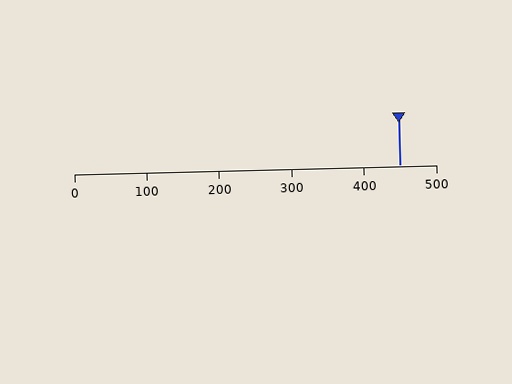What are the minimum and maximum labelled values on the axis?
The axis runs from 0 to 500.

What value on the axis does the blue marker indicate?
The marker indicates approximately 450.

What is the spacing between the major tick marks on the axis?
The major ticks are spaced 100 apart.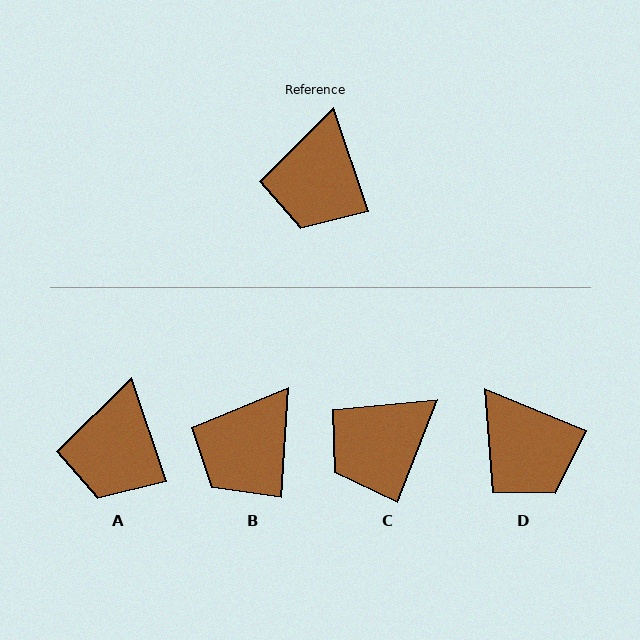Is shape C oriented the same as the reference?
No, it is off by about 39 degrees.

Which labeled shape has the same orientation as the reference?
A.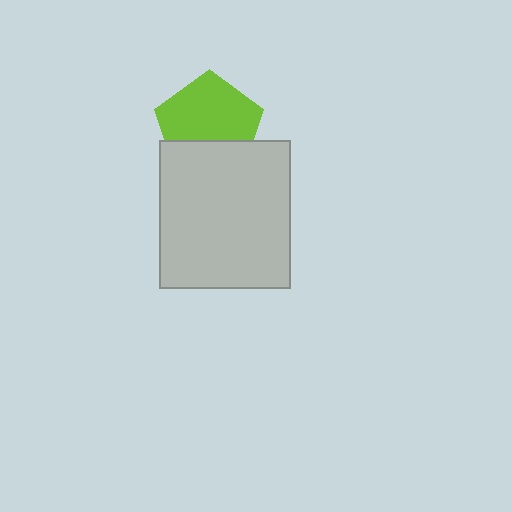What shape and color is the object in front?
The object in front is a light gray rectangle.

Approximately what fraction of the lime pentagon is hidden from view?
Roughly 34% of the lime pentagon is hidden behind the light gray rectangle.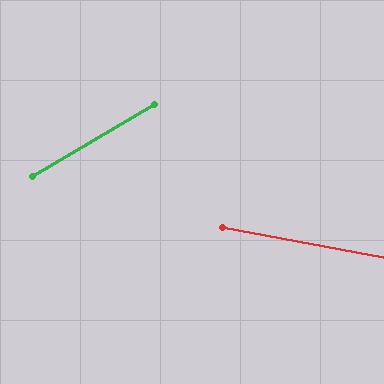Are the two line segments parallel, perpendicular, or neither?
Neither parallel nor perpendicular — they differ by about 41°.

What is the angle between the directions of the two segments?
Approximately 41 degrees.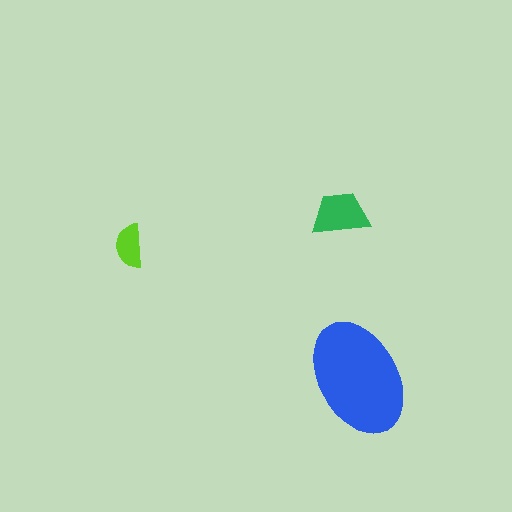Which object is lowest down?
The blue ellipse is bottommost.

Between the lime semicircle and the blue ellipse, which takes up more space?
The blue ellipse.